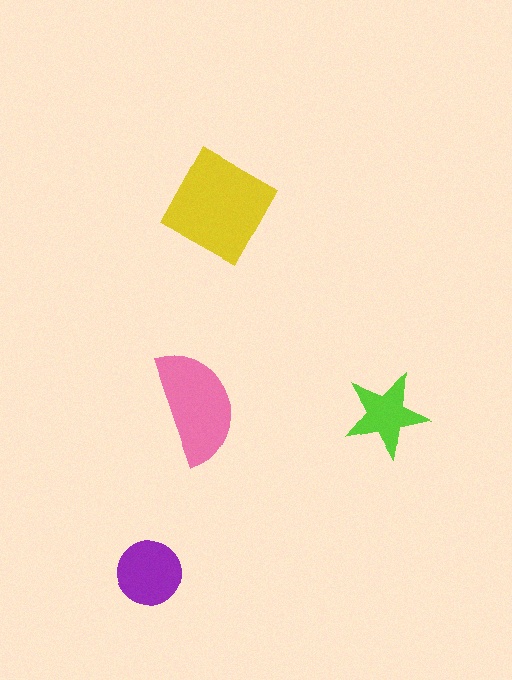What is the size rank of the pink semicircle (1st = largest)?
2nd.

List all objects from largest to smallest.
The yellow diamond, the pink semicircle, the purple circle, the lime star.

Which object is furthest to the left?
The purple circle is leftmost.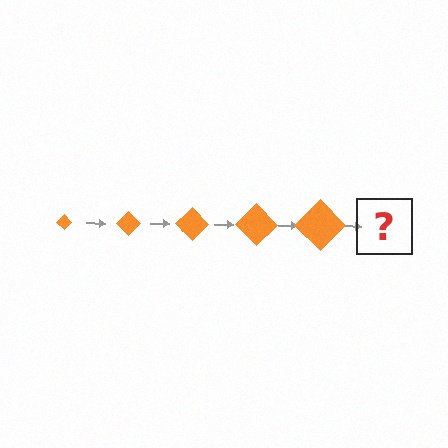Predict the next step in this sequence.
The next step is an orange diamond, larger than the previous one.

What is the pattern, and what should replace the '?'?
The pattern is that the diamond gets progressively larger each step. The '?' should be an orange diamond, larger than the previous one.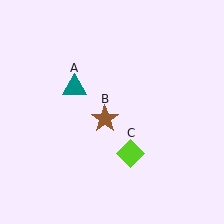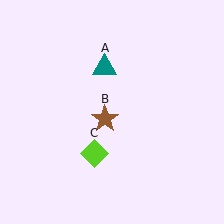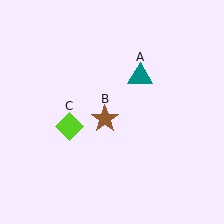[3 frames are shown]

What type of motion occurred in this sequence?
The teal triangle (object A), lime diamond (object C) rotated clockwise around the center of the scene.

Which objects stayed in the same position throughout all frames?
Brown star (object B) remained stationary.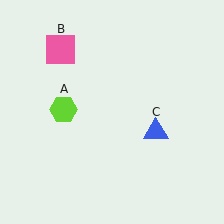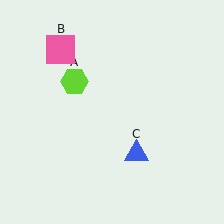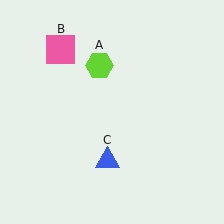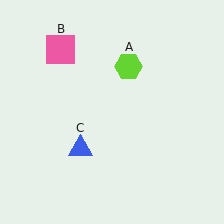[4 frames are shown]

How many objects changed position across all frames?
2 objects changed position: lime hexagon (object A), blue triangle (object C).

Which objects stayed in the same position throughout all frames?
Pink square (object B) remained stationary.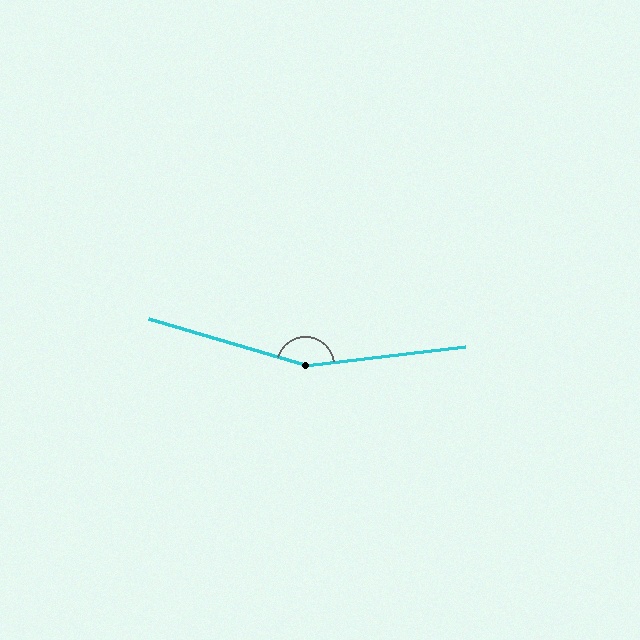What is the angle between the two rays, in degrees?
Approximately 157 degrees.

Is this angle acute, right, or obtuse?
It is obtuse.